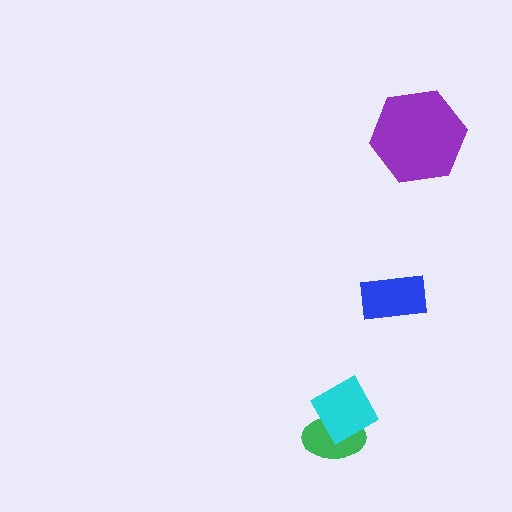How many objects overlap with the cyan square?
1 object overlaps with the cyan square.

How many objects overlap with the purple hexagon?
0 objects overlap with the purple hexagon.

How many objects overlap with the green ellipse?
1 object overlaps with the green ellipse.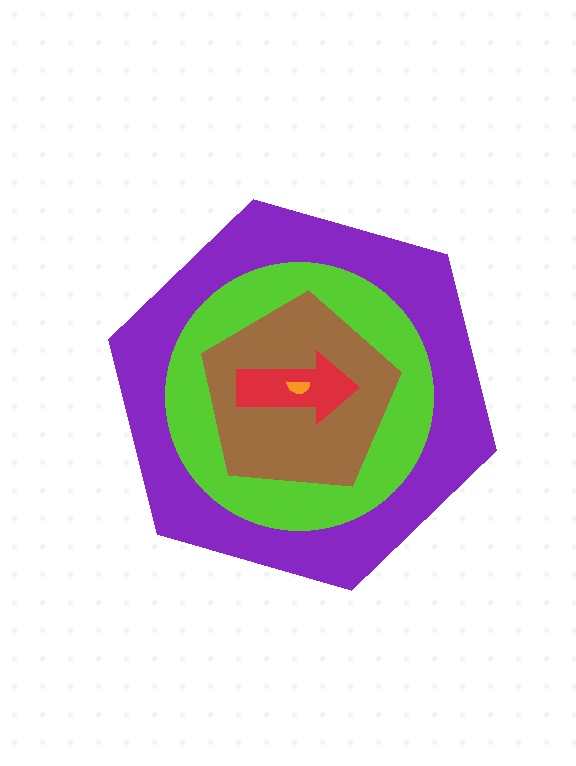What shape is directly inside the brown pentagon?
The red arrow.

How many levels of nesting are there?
5.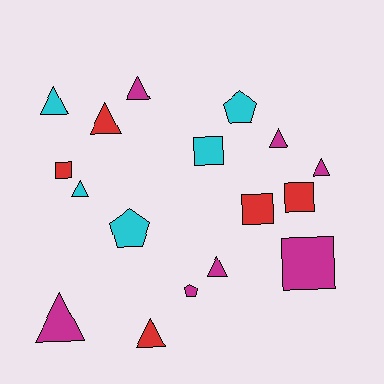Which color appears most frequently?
Magenta, with 7 objects.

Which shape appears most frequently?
Triangle, with 9 objects.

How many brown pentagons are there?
There are no brown pentagons.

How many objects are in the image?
There are 17 objects.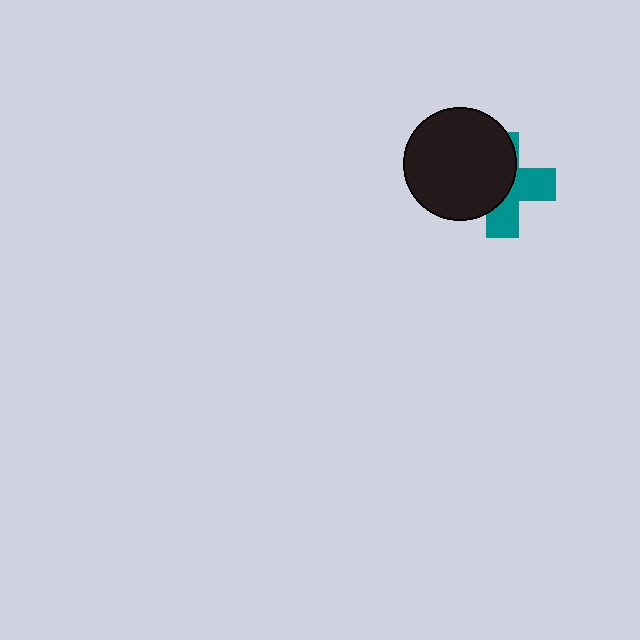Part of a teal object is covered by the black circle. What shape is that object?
It is a cross.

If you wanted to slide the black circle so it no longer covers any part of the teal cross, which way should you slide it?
Slide it left — that is the most direct way to separate the two shapes.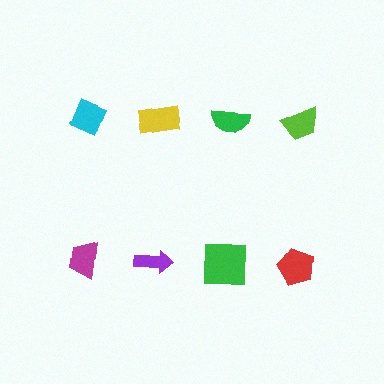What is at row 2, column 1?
A magenta trapezoid.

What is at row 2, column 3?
A green square.